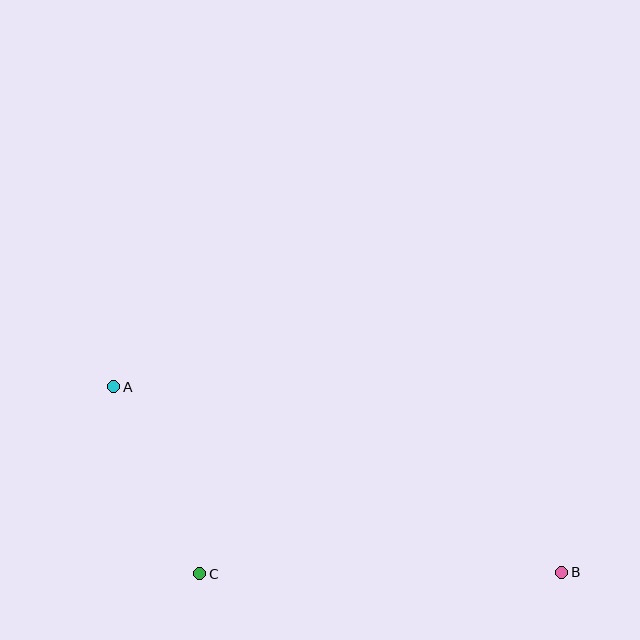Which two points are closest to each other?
Points A and C are closest to each other.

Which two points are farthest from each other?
Points A and B are farthest from each other.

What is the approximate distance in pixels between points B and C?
The distance between B and C is approximately 362 pixels.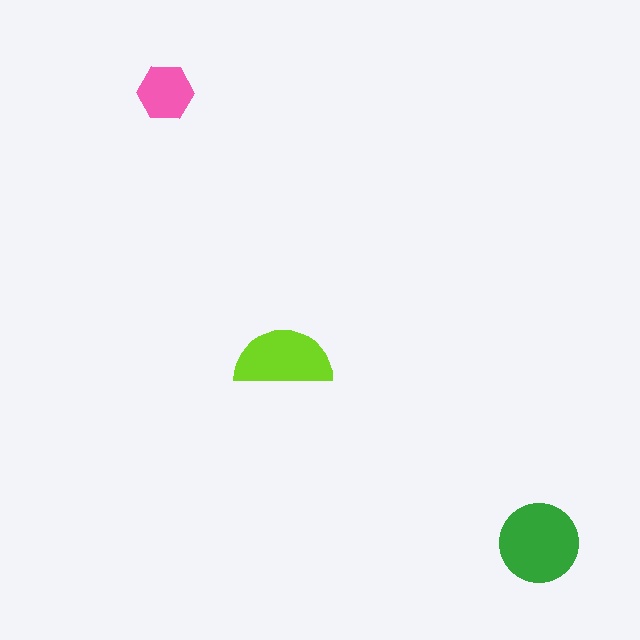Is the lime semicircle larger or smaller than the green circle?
Smaller.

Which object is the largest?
The green circle.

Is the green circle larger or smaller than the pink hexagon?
Larger.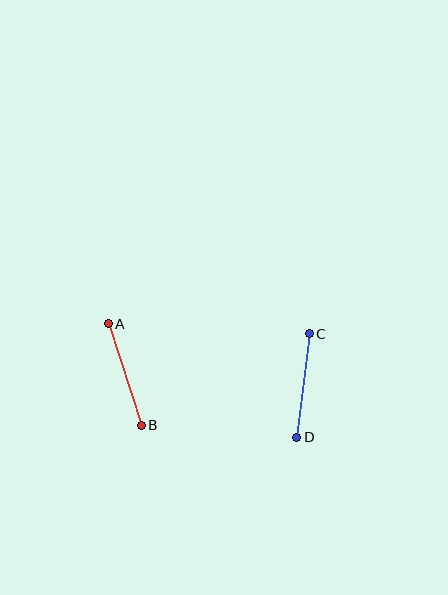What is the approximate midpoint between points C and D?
The midpoint is at approximately (303, 386) pixels.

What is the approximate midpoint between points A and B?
The midpoint is at approximately (125, 374) pixels.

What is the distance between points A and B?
The distance is approximately 107 pixels.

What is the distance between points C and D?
The distance is approximately 104 pixels.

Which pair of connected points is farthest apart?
Points A and B are farthest apart.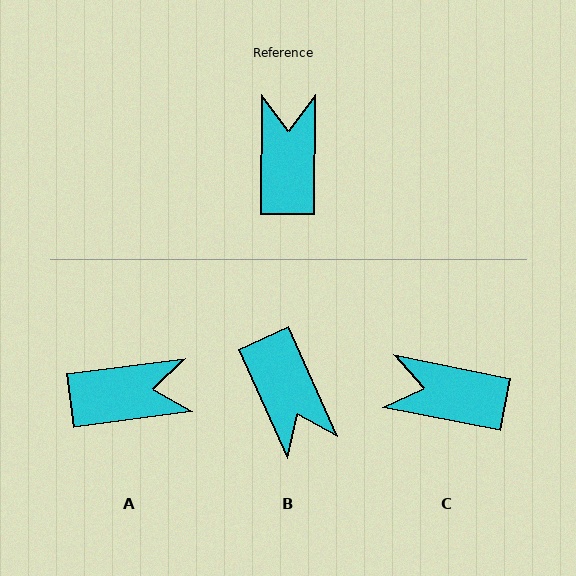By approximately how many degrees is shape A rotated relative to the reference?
Approximately 83 degrees clockwise.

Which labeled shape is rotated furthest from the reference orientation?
B, about 156 degrees away.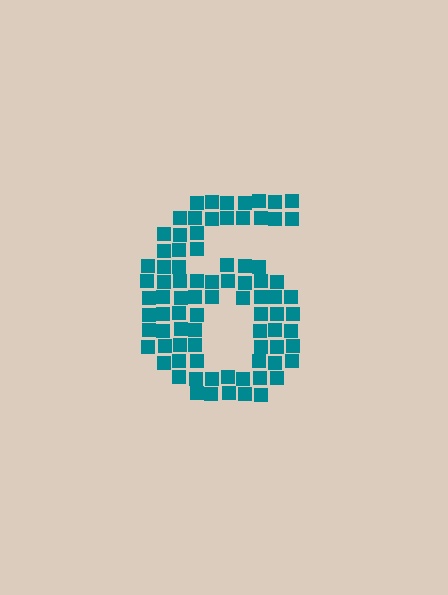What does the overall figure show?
The overall figure shows the digit 6.